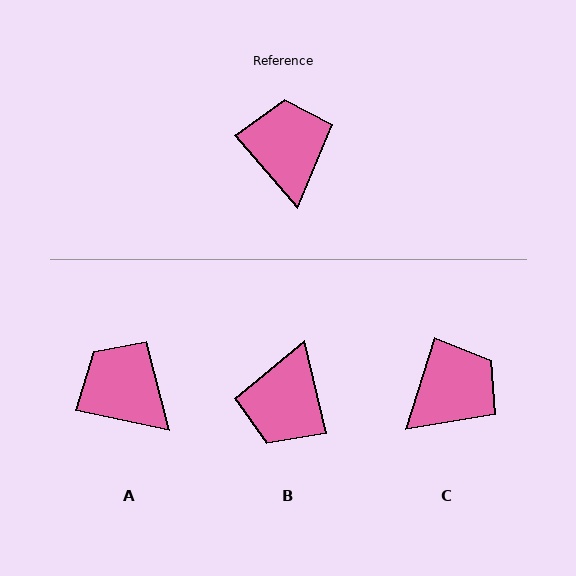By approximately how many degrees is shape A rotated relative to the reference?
Approximately 37 degrees counter-clockwise.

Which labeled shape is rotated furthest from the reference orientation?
B, about 153 degrees away.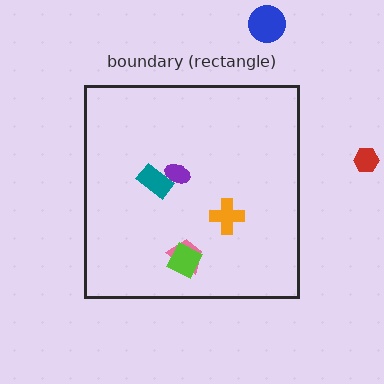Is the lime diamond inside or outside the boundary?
Inside.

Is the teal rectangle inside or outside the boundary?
Inside.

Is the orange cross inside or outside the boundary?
Inside.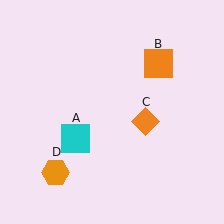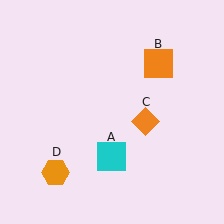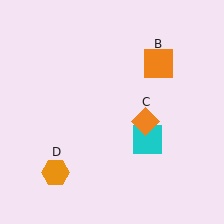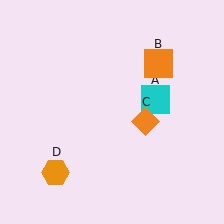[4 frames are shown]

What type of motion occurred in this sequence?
The cyan square (object A) rotated counterclockwise around the center of the scene.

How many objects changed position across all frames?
1 object changed position: cyan square (object A).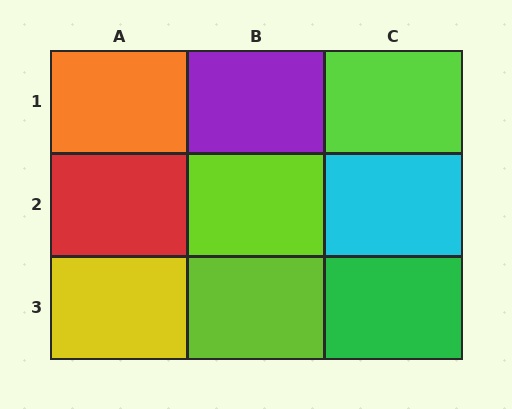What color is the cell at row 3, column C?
Green.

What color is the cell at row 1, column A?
Orange.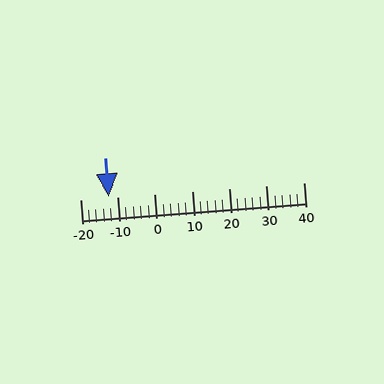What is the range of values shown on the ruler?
The ruler shows values from -20 to 40.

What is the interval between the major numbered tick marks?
The major tick marks are spaced 10 units apart.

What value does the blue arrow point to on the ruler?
The blue arrow points to approximately -12.